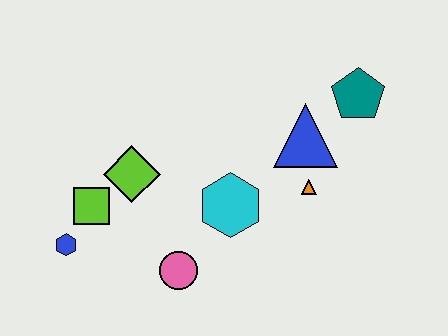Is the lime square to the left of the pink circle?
Yes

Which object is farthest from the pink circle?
The teal pentagon is farthest from the pink circle.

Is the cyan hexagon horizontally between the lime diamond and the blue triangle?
Yes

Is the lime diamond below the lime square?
No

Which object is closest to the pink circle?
The cyan hexagon is closest to the pink circle.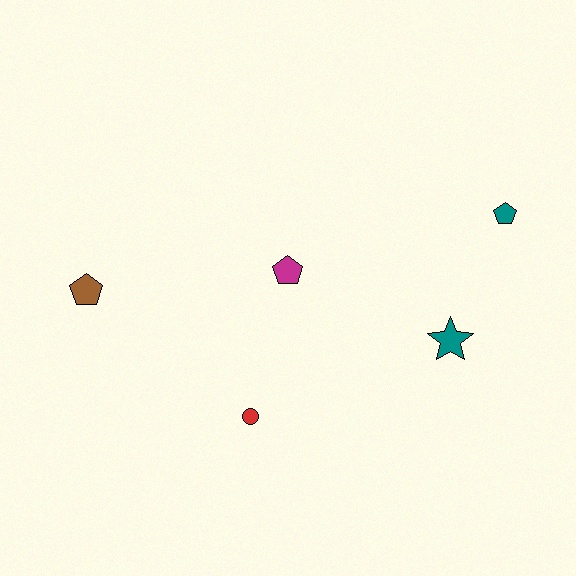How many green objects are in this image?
There are no green objects.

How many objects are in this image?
There are 5 objects.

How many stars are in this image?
There is 1 star.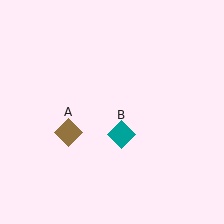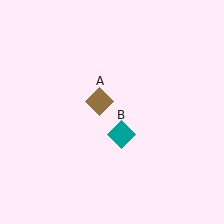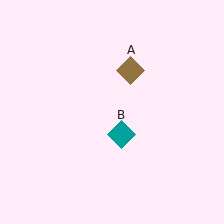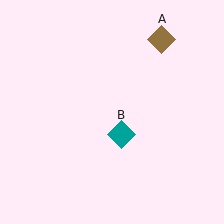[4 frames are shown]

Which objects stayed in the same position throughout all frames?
Teal diamond (object B) remained stationary.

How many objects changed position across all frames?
1 object changed position: brown diamond (object A).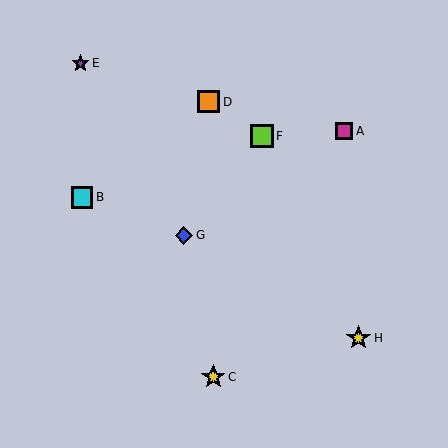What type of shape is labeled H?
Shape H is a yellow star.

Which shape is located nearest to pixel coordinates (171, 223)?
The blue diamond (labeled G) at (184, 235) is nearest to that location.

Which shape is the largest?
The yellow star (labeled H) is the largest.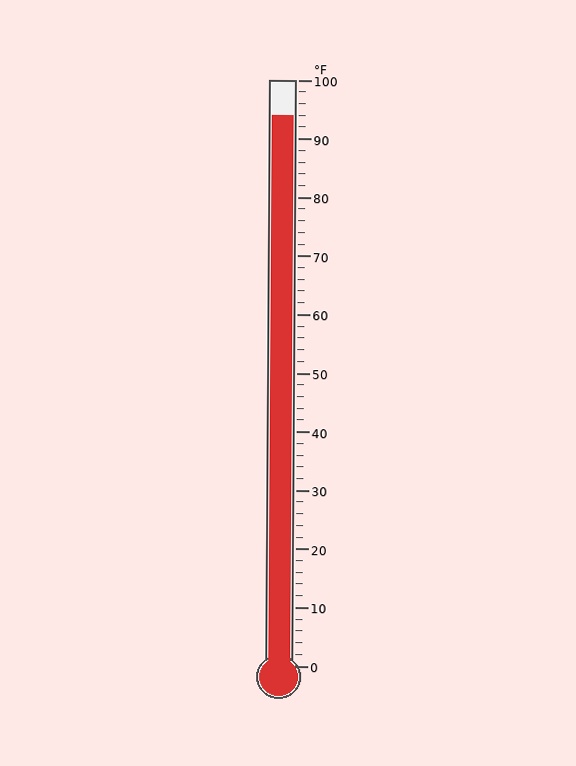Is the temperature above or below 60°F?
The temperature is above 60°F.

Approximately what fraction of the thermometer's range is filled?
The thermometer is filled to approximately 95% of its range.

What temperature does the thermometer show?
The thermometer shows approximately 94°F.